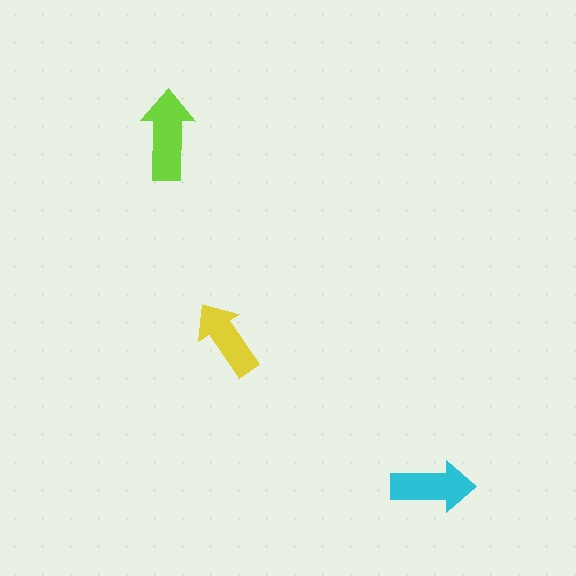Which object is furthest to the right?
The cyan arrow is rightmost.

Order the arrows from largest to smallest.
the lime one, the cyan one, the yellow one.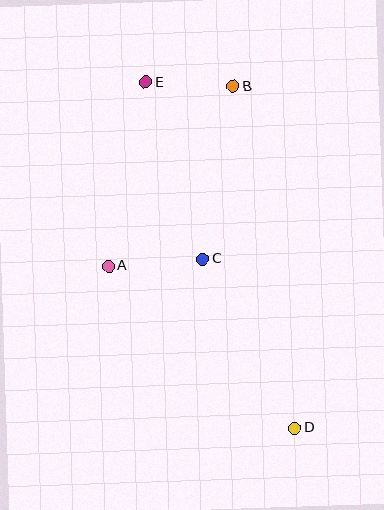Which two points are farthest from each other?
Points D and E are farthest from each other.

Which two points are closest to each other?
Points B and E are closest to each other.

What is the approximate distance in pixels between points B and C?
The distance between B and C is approximately 175 pixels.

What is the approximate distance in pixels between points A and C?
The distance between A and C is approximately 95 pixels.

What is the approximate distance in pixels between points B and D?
The distance between B and D is approximately 347 pixels.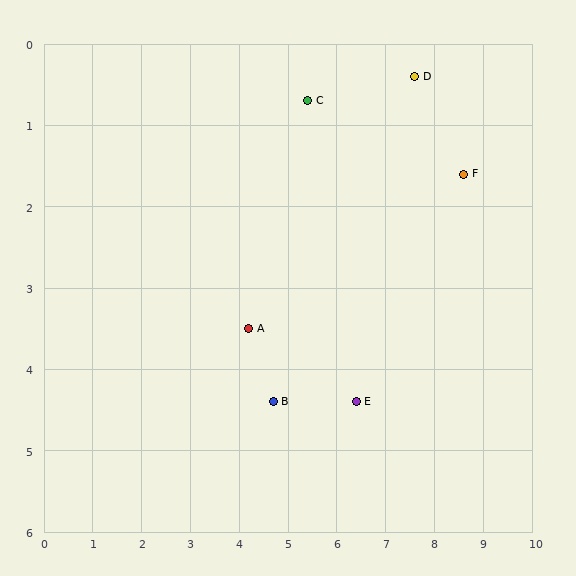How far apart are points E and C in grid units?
Points E and C are about 3.8 grid units apart.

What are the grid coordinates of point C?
Point C is at approximately (5.4, 0.7).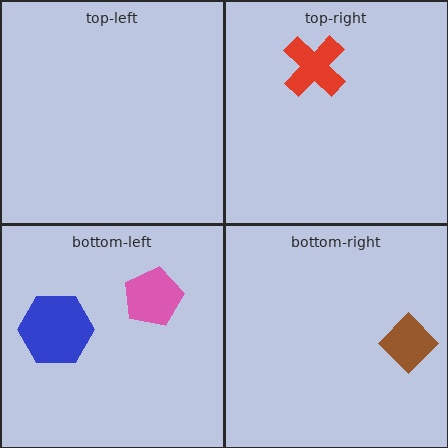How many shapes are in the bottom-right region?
1.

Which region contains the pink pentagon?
The bottom-left region.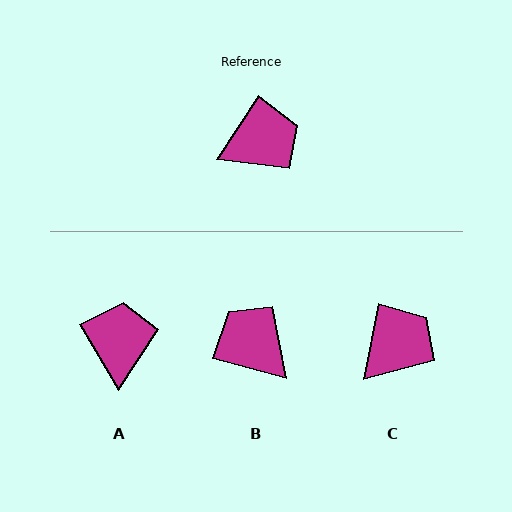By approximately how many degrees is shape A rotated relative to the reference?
Approximately 64 degrees counter-clockwise.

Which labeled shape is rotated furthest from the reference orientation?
B, about 108 degrees away.